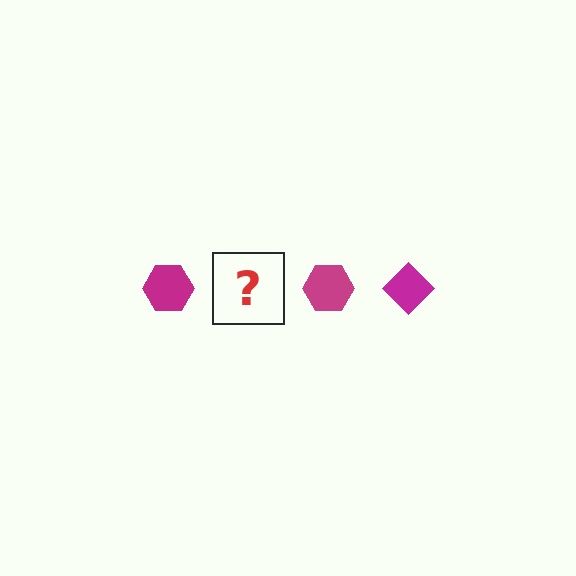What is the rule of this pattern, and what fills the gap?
The rule is that the pattern cycles through hexagon, diamond shapes in magenta. The gap should be filled with a magenta diamond.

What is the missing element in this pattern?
The missing element is a magenta diamond.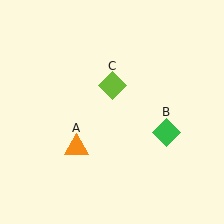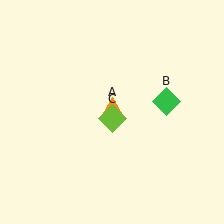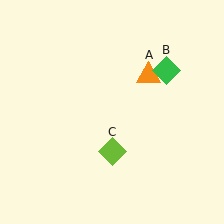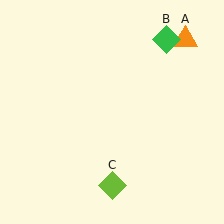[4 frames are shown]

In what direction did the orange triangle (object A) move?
The orange triangle (object A) moved up and to the right.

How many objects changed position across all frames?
3 objects changed position: orange triangle (object A), green diamond (object B), lime diamond (object C).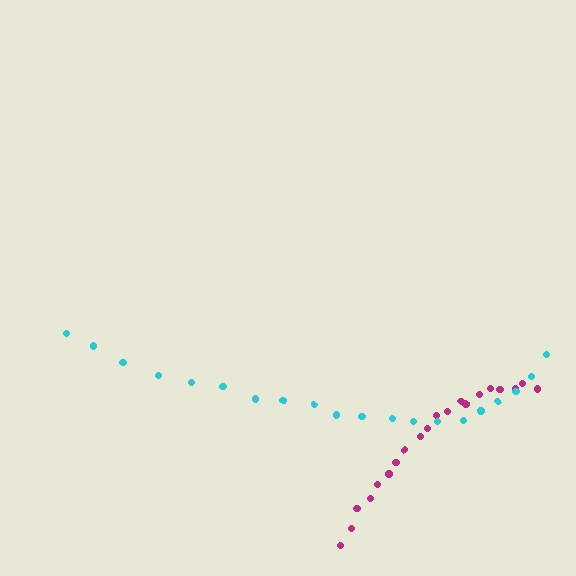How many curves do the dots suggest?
There are 2 distinct paths.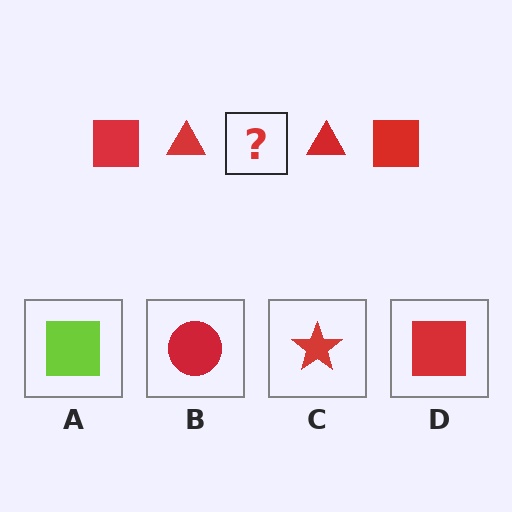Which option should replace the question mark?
Option D.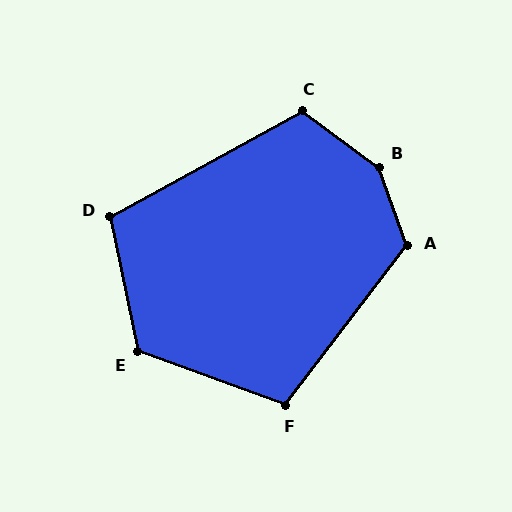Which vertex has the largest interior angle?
B, at approximately 146 degrees.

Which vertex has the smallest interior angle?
D, at approximately 107 degrees.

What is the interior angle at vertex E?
Approximately 122 degrees (obtuse).